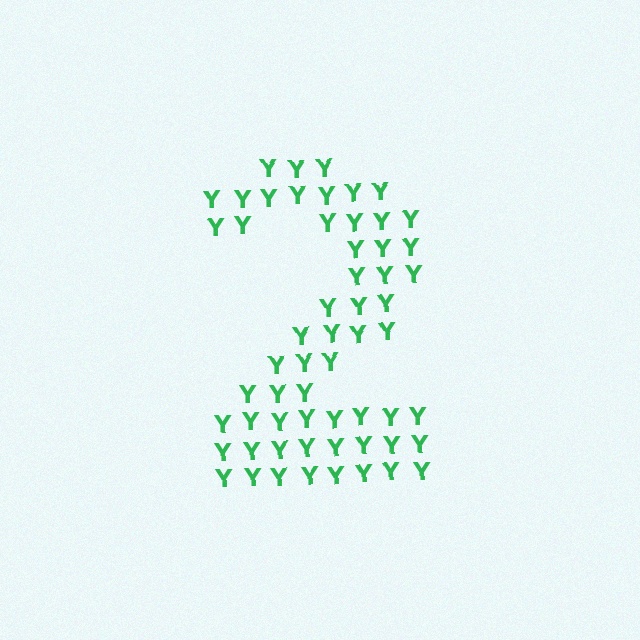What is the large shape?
The large shape is the digit 2.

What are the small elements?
The small elements are letter Y's.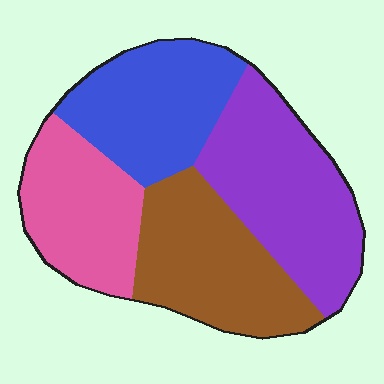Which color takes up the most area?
Purple, at roughly 30%.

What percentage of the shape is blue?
Blue takes up about one quarter (1/4) of the shape.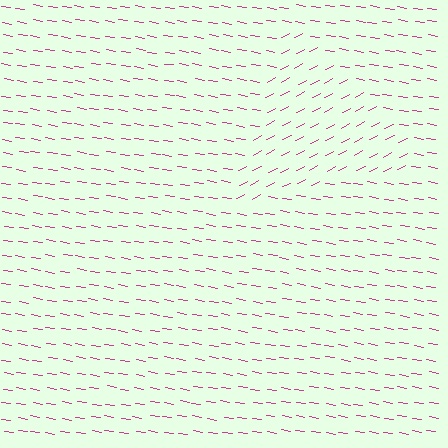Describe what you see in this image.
The image is filled with small magenta line segments. A triangle region in the image has lines oriented differently from the surrounding lines, creating a visible texture boundary.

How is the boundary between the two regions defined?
The boundary is defined purely by a change in line orientation (approximately 36 degrees difference). All lines are the same color and thickness.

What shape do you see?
I see a triangle.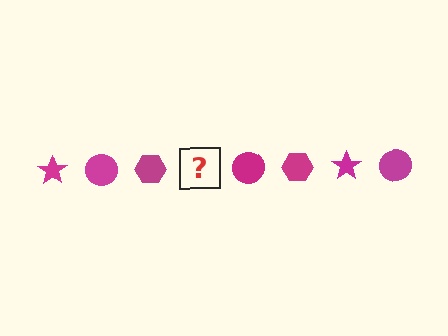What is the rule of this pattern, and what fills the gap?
The rule is that the pattern cycles through star, circle, hexagon shapes in magenta. The gap should be filled with a magenta star.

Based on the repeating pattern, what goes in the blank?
The blank should be a magenta star.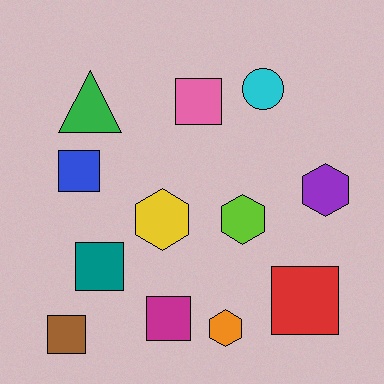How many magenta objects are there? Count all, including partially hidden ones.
There is 1 magenta object.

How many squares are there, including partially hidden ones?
There are 6 squares.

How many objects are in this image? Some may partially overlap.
There are 12 objects.